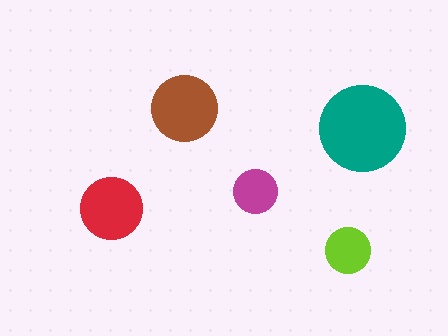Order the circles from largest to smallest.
the teal one, the brown one, the red one, the lime one, the magenta one.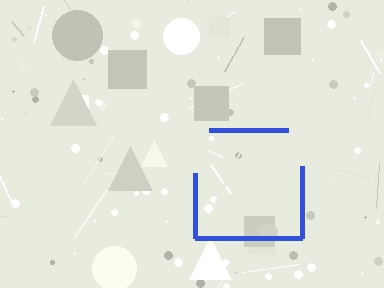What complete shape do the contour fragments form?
The contour fragments form a square.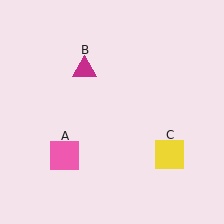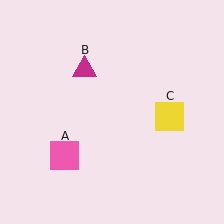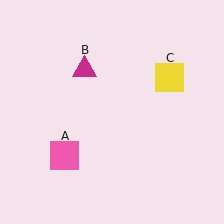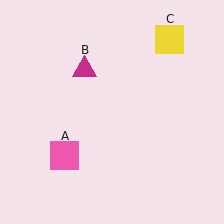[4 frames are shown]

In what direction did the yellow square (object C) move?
The yellow square (object C) moved up.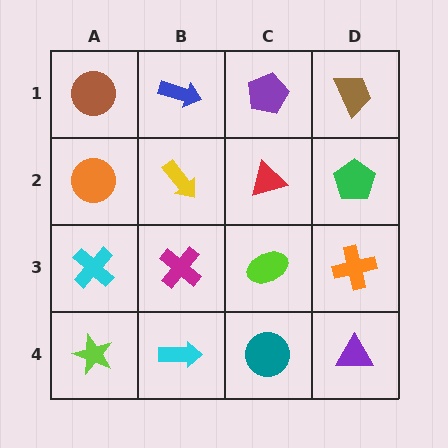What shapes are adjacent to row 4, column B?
A magenta cross (row 3, column B), a lime star (row 4, column A), a teal circle (row 4, column C).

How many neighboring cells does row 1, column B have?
3.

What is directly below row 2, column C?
A lime ellipse.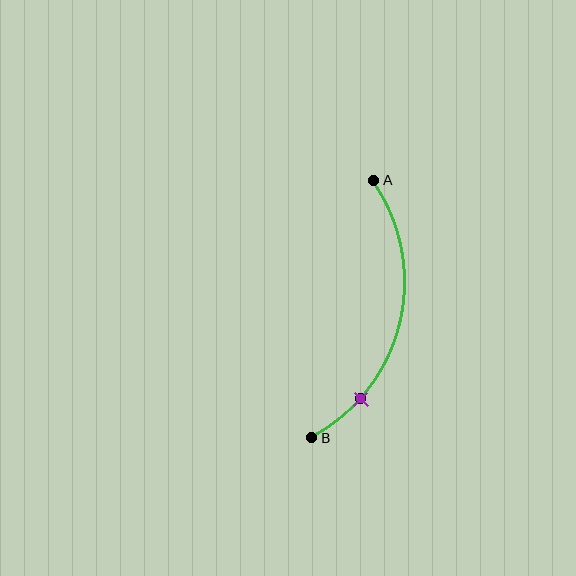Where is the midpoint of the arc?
The arc midpoint is the point on the curve farthest from the straight line joining A and B. It sits to the right of that line.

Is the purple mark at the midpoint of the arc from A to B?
No. The purple mark lies on the arc but is closer to endpoint B. The arc midpoint would be at the point on the curve equidistant along the arc from both A and B.